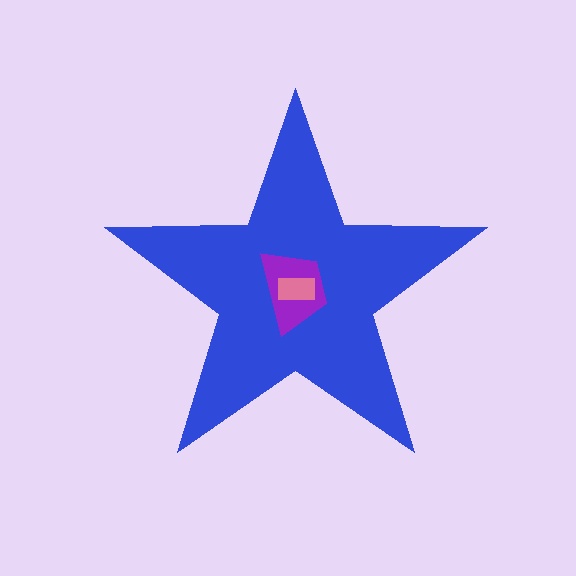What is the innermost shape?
The pink rectangle.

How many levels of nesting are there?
3.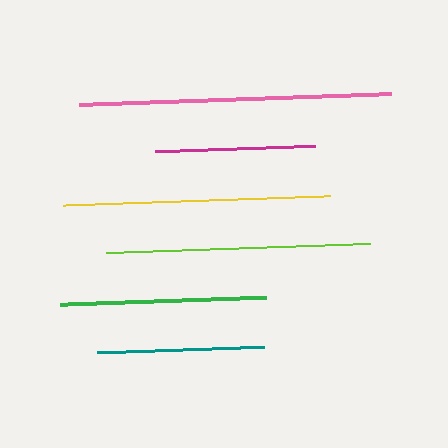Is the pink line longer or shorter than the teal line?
The pink line is longer than the teal line.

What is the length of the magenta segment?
The magenta segment is approximately 160 pixels long.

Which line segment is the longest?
The pink line is the longest at approximately 312 pixels.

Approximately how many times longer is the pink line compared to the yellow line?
The pink line is approximately 1.2 times the length of the yellow line.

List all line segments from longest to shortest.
From longest to shortest: pink, yellow, lime, green, teal, magenta.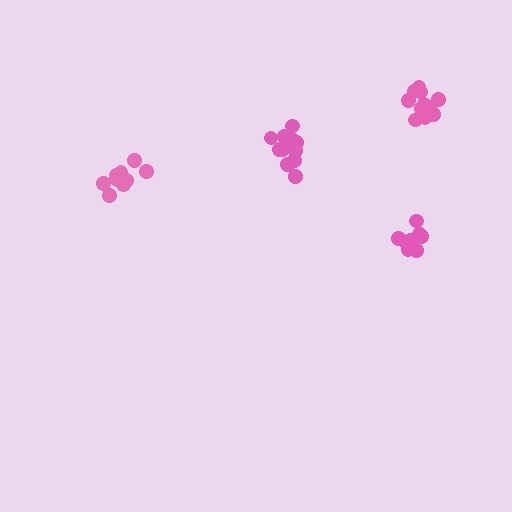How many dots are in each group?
Group 1: 9 dots, Group 2: 12 dots, Group 3: 12 dots, Group 4: 10 dots (43 total).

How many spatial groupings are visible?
There are 4 spatial groupings.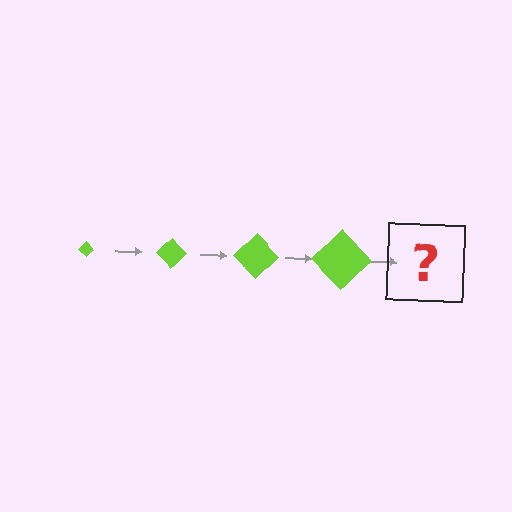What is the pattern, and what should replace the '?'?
The pattern is that the diamond gets progressively larger each step. The '?' should be a lime diamond, larger than the previous one.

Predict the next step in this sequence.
The next step is a lime diamond, larger than the previous one.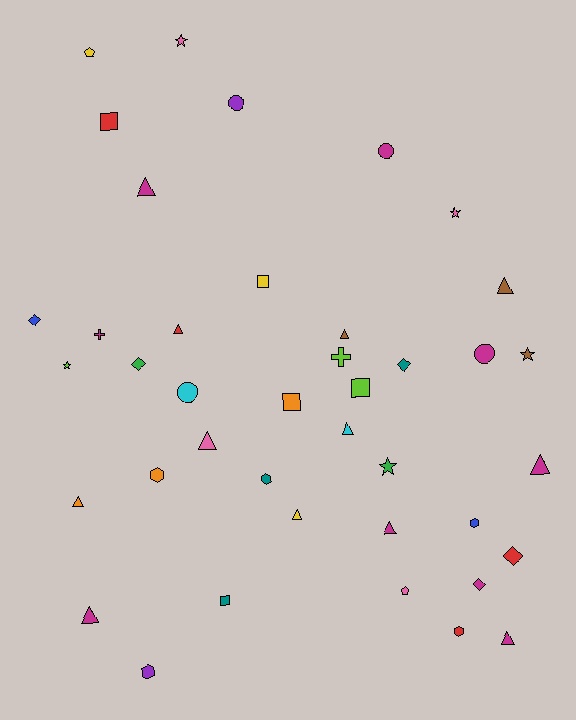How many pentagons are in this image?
There are 2 pentagons.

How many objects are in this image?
There are 40 objects.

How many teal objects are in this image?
There are 3 teal objects.